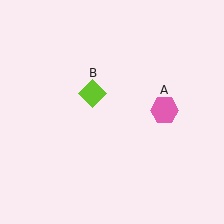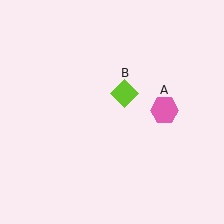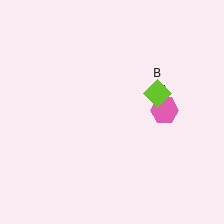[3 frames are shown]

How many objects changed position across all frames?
1 object changed position: lime diamond (object B).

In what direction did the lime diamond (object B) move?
The lime diamond (object B) moved right.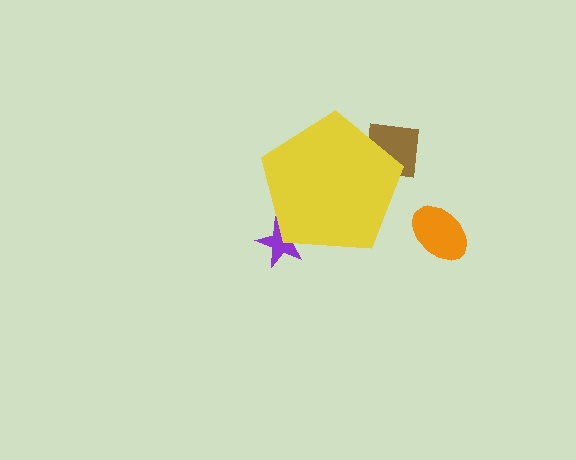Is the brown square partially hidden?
Yes, the brown square is partially hidden behind the yellow pentagon.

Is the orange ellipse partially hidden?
No, the orange ellipse is fully visible.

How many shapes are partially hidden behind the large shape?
2 shapes are partially hidden.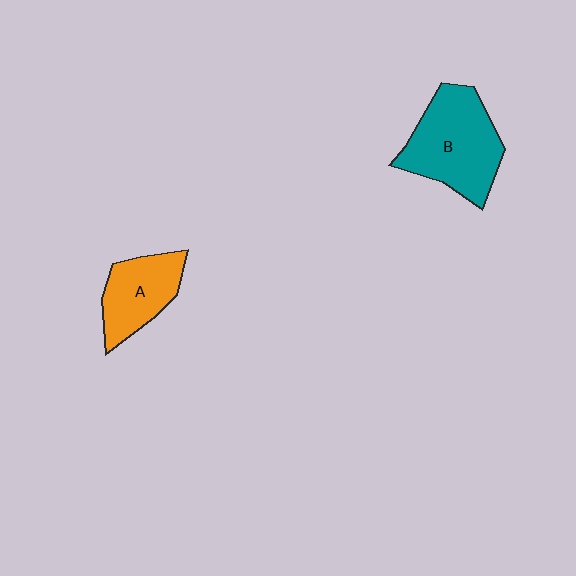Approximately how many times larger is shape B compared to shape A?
Approximately 1.5 times.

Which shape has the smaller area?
Shape A (orange).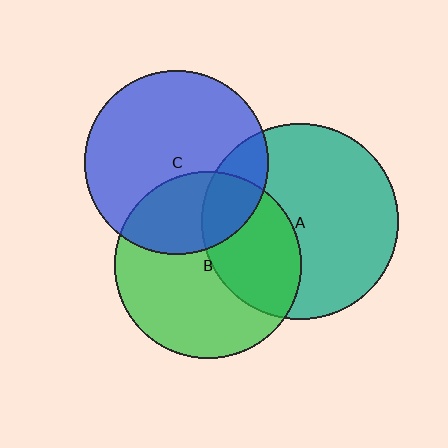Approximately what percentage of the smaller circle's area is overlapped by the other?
Approximately 40%.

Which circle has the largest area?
Circle A (teal).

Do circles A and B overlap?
Yes.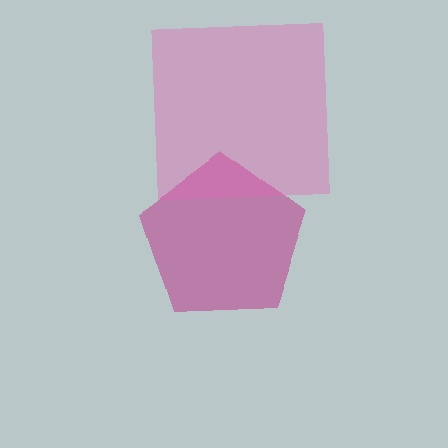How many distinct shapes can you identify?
There are 2 distinct shapes: a magenta pentagon, a pink square.